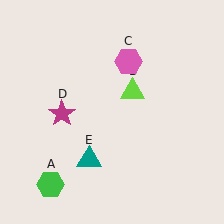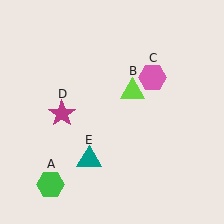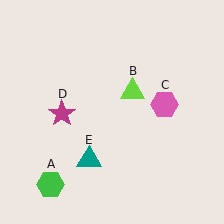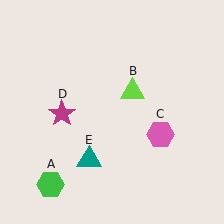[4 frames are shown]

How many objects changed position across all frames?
1 object changed position: pink hexagon (object C).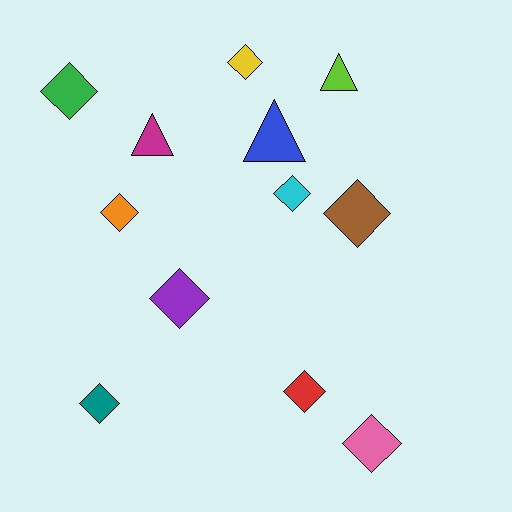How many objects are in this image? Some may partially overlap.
There are 12 objects.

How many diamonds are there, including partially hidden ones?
There are 9 diamonds.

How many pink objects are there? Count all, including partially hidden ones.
There is 1 pink object.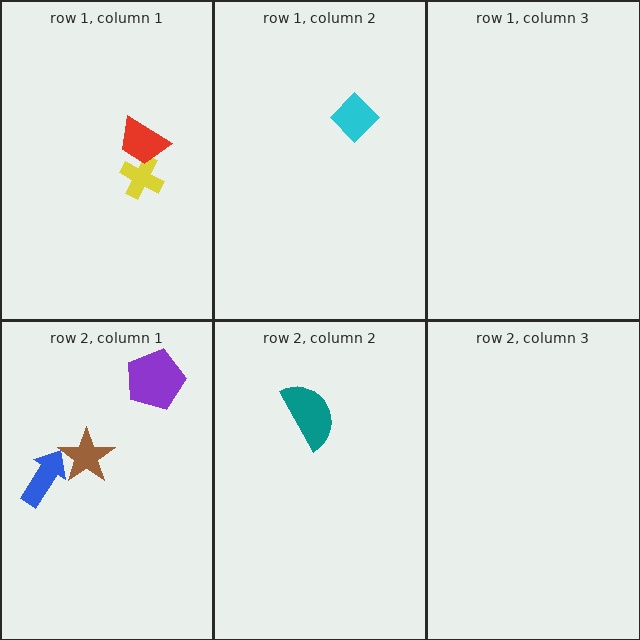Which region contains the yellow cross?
The row 1, column 1 region.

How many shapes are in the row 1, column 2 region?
1.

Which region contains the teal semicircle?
The row 2, column 2 region.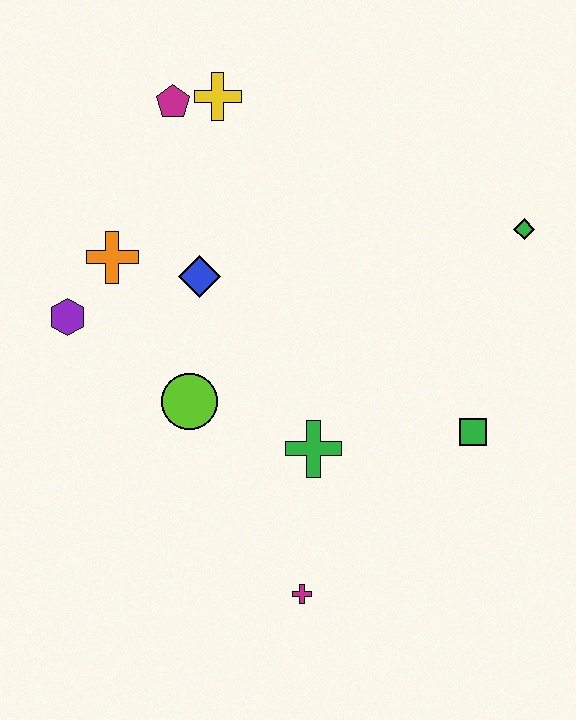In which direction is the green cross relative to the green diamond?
The green cross is below the green diamond.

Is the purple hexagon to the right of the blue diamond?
No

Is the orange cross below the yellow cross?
Yes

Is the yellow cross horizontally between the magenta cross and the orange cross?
Yes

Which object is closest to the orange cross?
The purple hexagon is closest to the orange cross.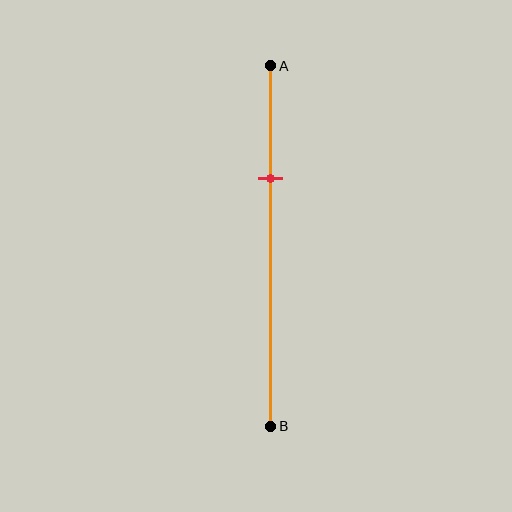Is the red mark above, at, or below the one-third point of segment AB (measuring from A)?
The red mark is approximately at the one-third point of segment AB.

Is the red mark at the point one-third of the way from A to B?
Yes, the mark is approximately at the one-third point.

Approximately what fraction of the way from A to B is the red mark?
The red mark is approximately 30% of the way from A to B.